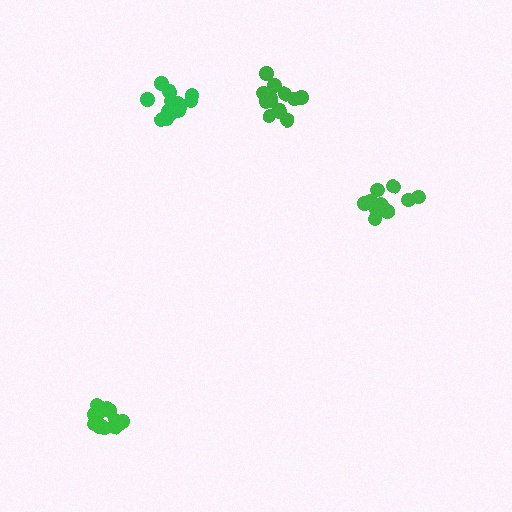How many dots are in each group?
Group 1: 13 dots, Group 2: 16 dots, Group 3: 12 dots, Group 4: 18 dots (59 total).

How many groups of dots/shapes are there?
There are 4 groups.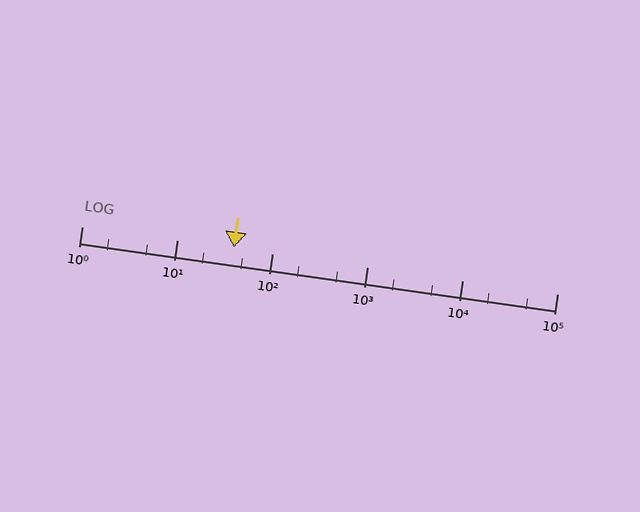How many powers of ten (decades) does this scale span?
The scale spans 5 decades, from 1 to 100000.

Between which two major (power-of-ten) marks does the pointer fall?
The pointer is between 10 and 100.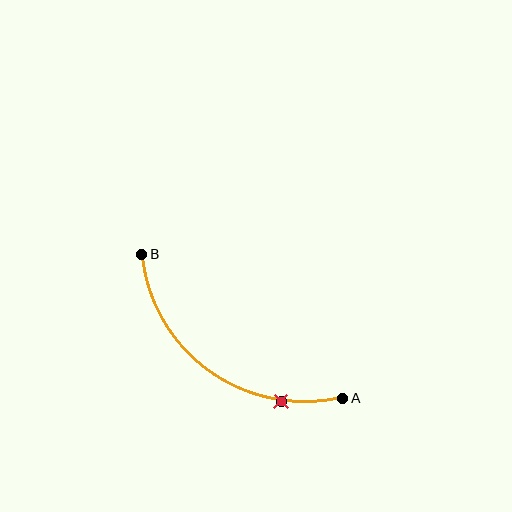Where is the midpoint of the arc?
The arc midpoint is the point on the curve farthest from the straight line joining A and B. It sits below and to the left of that line.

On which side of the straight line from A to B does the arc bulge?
The arc bulges below and to the left of the straight line connecting A and B.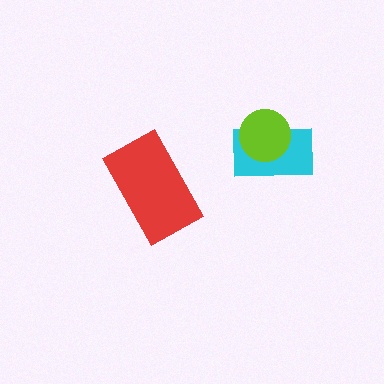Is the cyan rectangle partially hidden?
Yes, it is partially covered by another shape.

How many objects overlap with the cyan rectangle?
1 object overlaps with the cyan rectangle.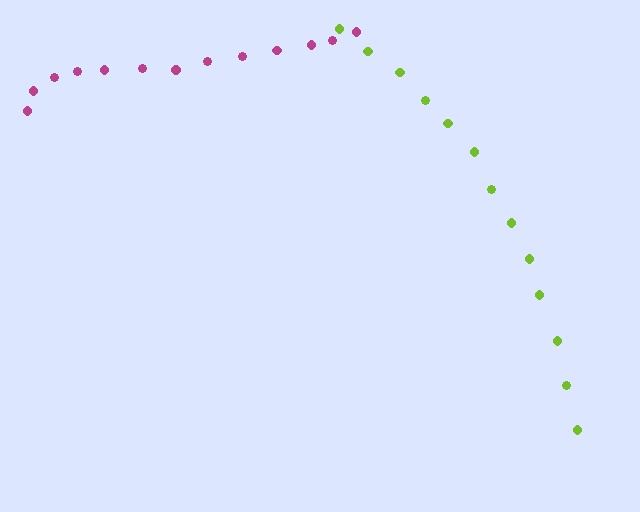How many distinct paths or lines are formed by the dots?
There are 2 distinct paths.